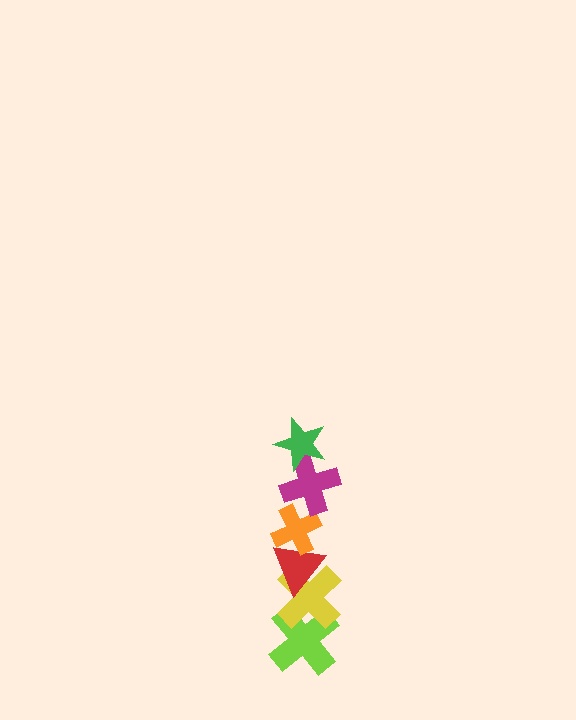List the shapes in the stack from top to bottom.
From top to bottom: the green star, the magenta cross, the orange cross, the red triangle, the yellow cross, the lime cross.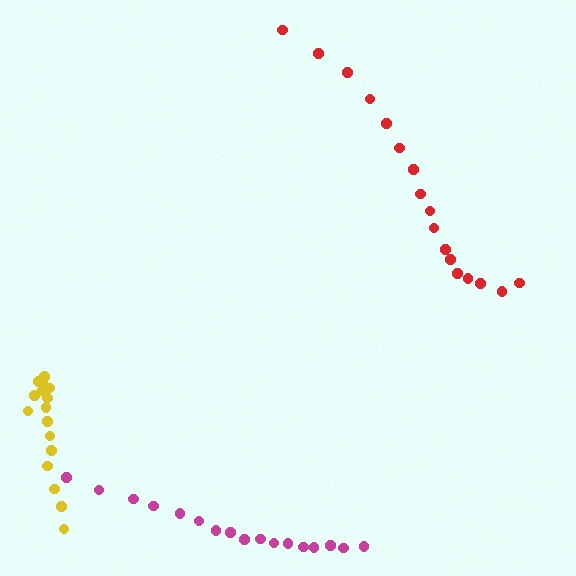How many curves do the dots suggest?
There are 3 distinct paths.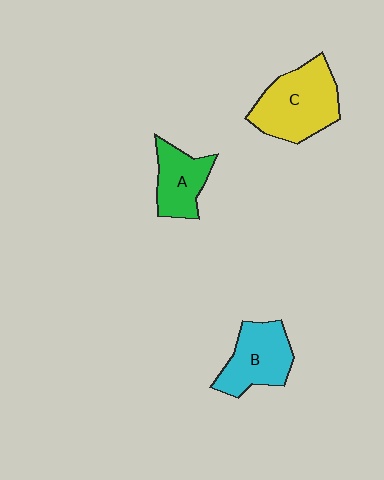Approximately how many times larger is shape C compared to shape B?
Approximately 1.3 times.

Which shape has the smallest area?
Shape A (green).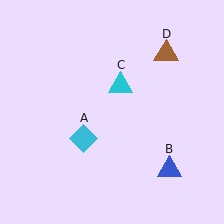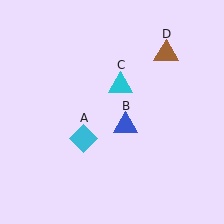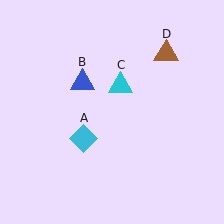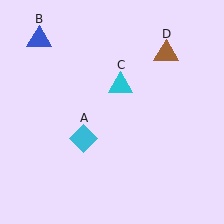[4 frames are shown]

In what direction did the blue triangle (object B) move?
The blue triangle (object B) moved up and to the left.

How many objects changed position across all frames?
1 object changed position: blue triangle (object B).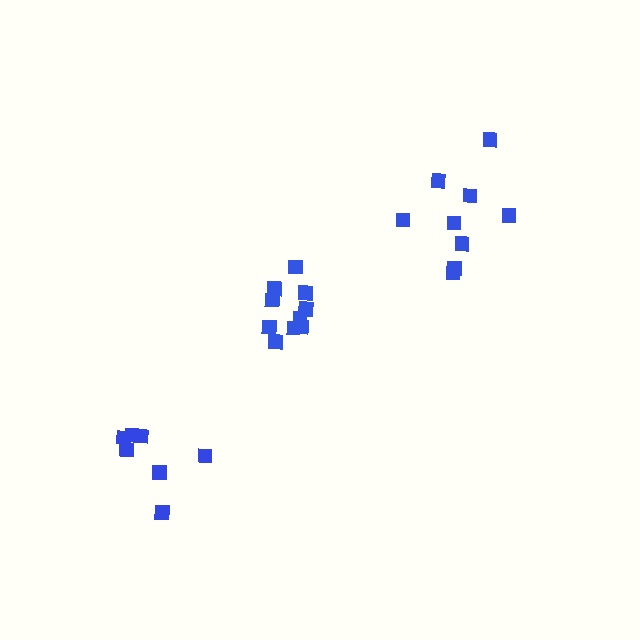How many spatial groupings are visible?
There are 3 spatial groupings.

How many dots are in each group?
Group 1: 7 dots, Group 2: 10 dots, Group 3: 9 dots (26 total).